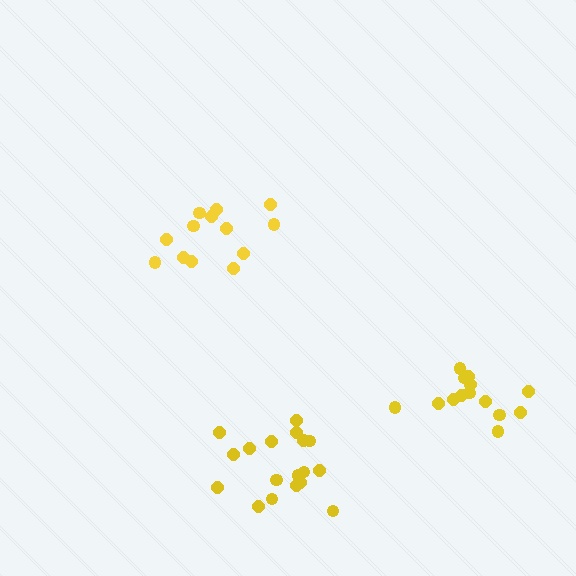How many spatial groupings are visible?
There are 3 spatial groupings.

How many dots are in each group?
Group 1: 13 dots, Group 2: 18 dots, Group 3: 14 dots (45 total).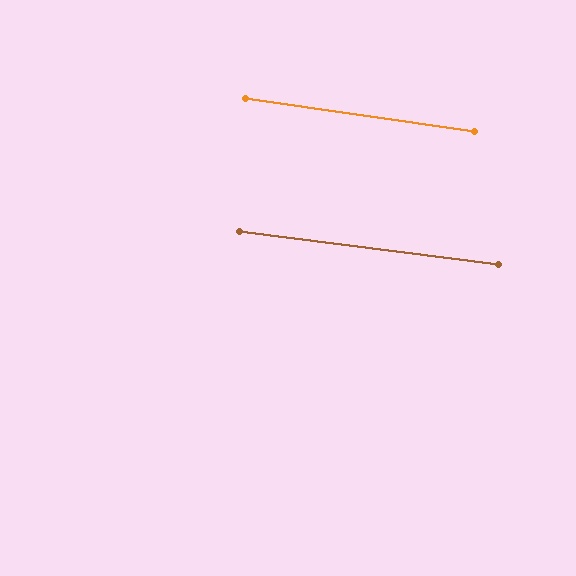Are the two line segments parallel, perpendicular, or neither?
Parallel — their directions differ by only 0.8°.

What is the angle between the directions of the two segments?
Approximately 1 degree.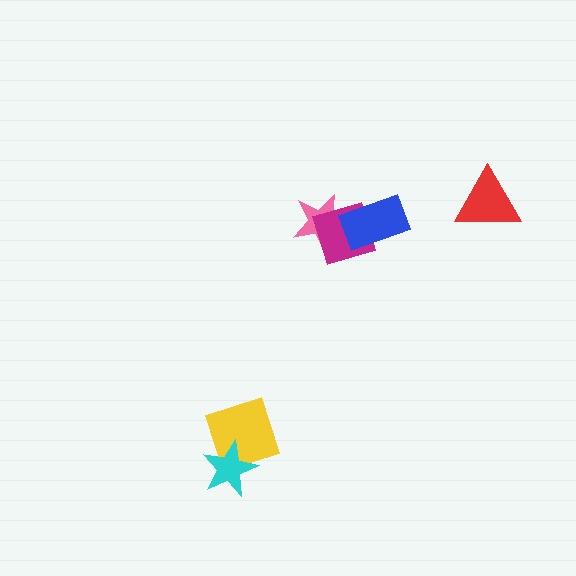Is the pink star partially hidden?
Yes, it is partially covered by another shape.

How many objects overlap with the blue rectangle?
2 objects overlap with the blue rectangle.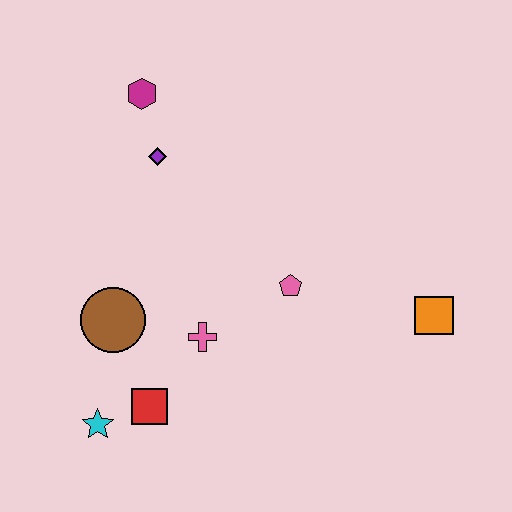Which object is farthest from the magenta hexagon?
The orange square is farthest from the magenta hexagon.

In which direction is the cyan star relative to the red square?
The cyan star is to the left of the red square.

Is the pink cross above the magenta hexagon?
No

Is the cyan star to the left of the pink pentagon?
Yes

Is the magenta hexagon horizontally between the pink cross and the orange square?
No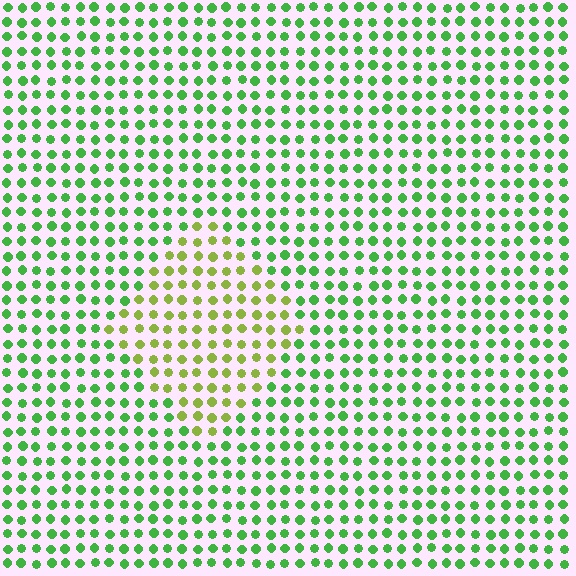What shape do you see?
I see a diamond.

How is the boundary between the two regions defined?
The boundary is defined purely by a slight shift in hue (about 39 degrees). Spacing, size, and orientation are identical on both sides.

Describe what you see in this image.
The image is filled with small green elements in a uniform arrangement. A diamond-shaped region is visible where the elements are tinted to a slightly different hue, forming a subtle color boundary.